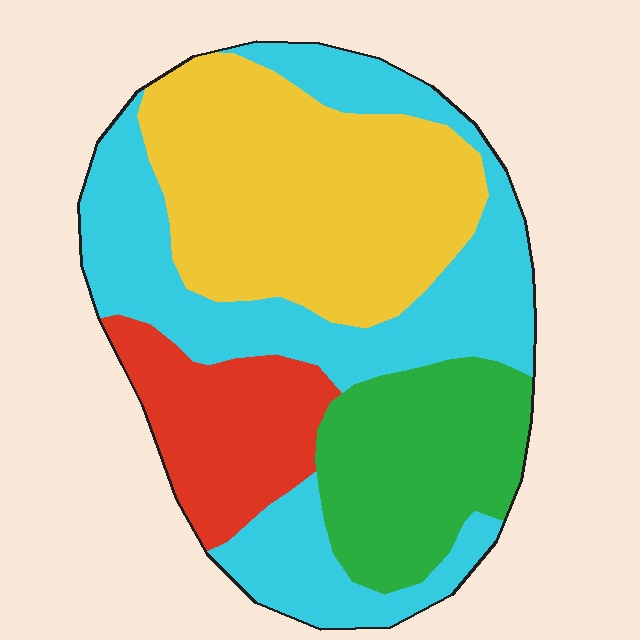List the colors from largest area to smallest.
From largest to smallest: cyan, yellow, green, red.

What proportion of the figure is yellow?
Yellow covers roughly 30% of the figure.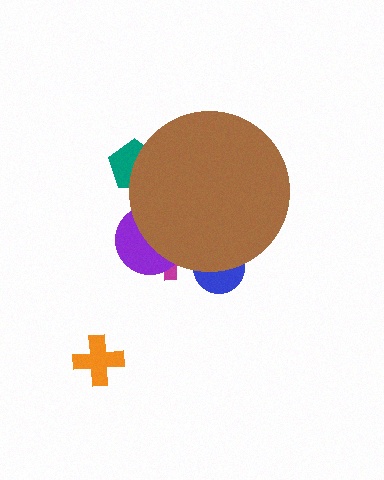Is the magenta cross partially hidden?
Yes, the magenta cross is partially hidden behind the brown circle.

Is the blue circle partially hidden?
Yes, the blue circle is partially hidden behind the brown circle.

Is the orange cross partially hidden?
No, the orange cross is fully visible.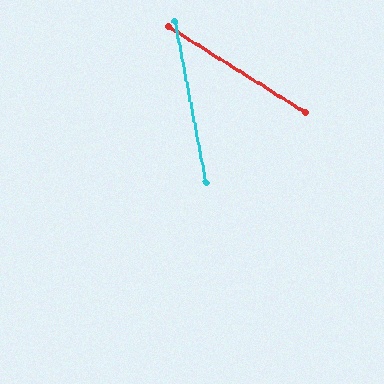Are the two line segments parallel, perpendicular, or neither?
Neither parallel nor perpendicular — they differ by about 47°.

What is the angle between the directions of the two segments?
Approximately 47 degrees.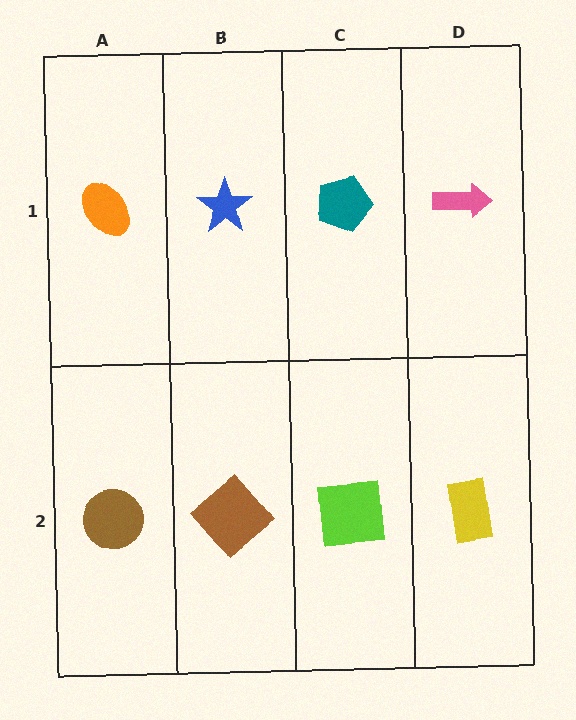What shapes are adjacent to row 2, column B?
A blue star (row 1, column B), a brown circle (row 2, column A), a lime square (row 2, column C).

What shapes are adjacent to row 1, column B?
A brown diamond (row 2, column B), an orange ellipse (row 1, column A), a teal pentagon (row 1, column C).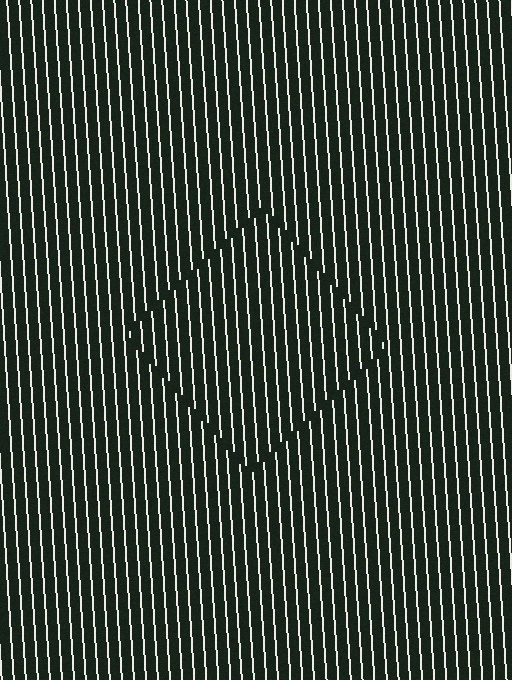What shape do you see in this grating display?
An illusory square. The interior of the shape contains the same grating, shifted by half a period — the contour is defined by the phase discontinuity where line-ends from the inner and outer gratings abut.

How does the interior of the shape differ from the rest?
The interior of the shape contains the same grating, shifted by half a period — the contour is defined by the phase discontinuity where line-ends from the inner and outer gratings abut.